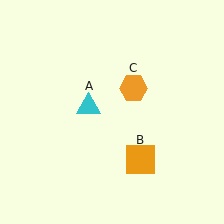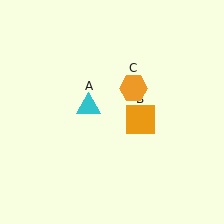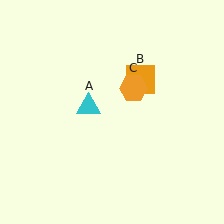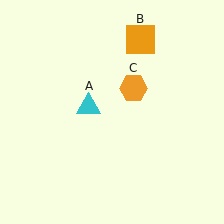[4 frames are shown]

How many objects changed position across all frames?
1 object changed position: orange square (object B).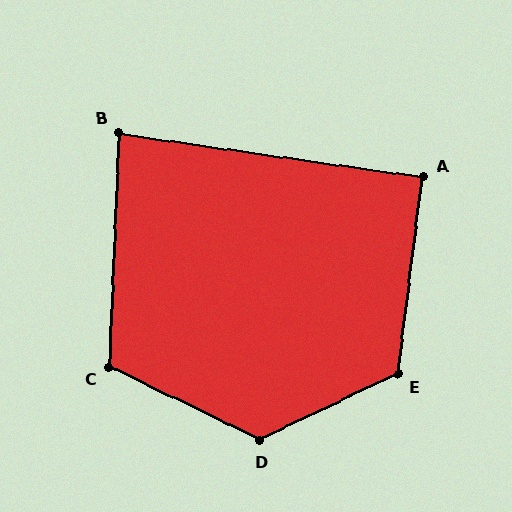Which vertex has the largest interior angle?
D, at approximately 128 degrees.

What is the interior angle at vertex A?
Approximately 91 degrees (approximately right).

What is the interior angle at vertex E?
Approximately 123 degrees (obtuse).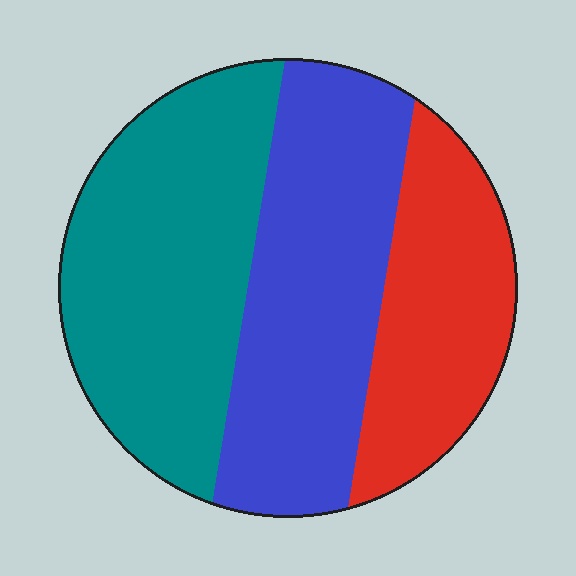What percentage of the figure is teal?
Teal covers about 40% of the figure.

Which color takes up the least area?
Red, at roughly 25%.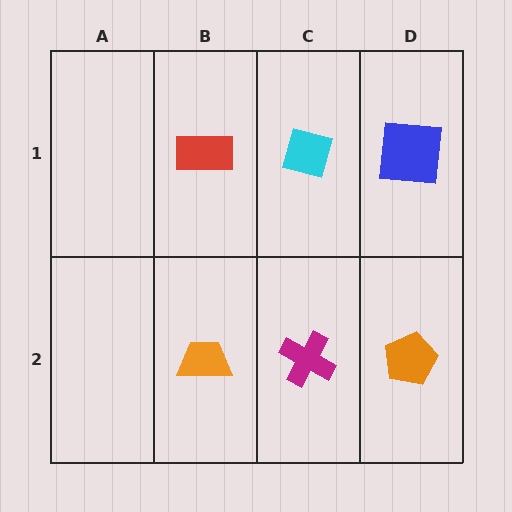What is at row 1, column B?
A red rectangle.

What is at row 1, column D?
A blue square.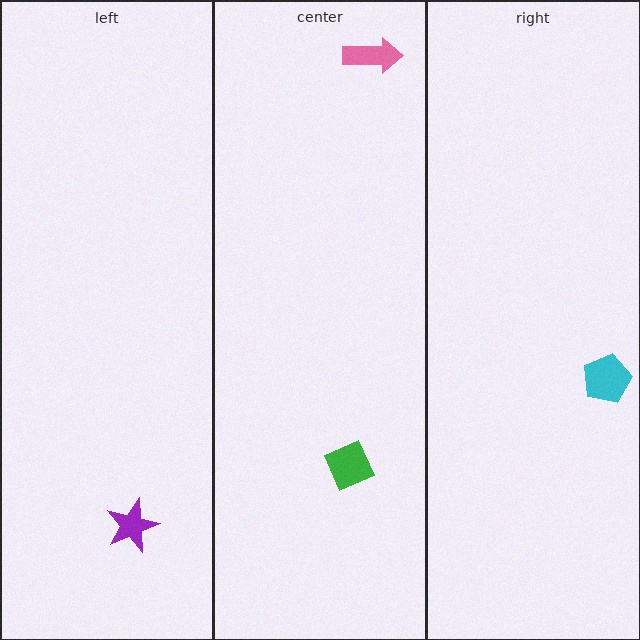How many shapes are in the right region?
1.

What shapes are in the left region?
The purple star.